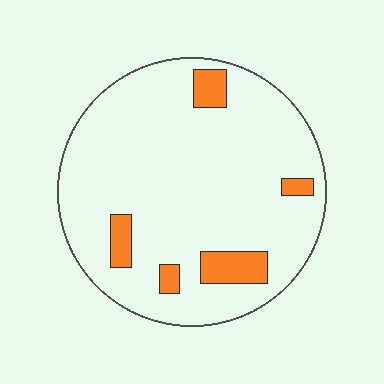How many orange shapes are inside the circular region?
5.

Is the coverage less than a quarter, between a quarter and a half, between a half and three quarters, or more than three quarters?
Less than a quarter.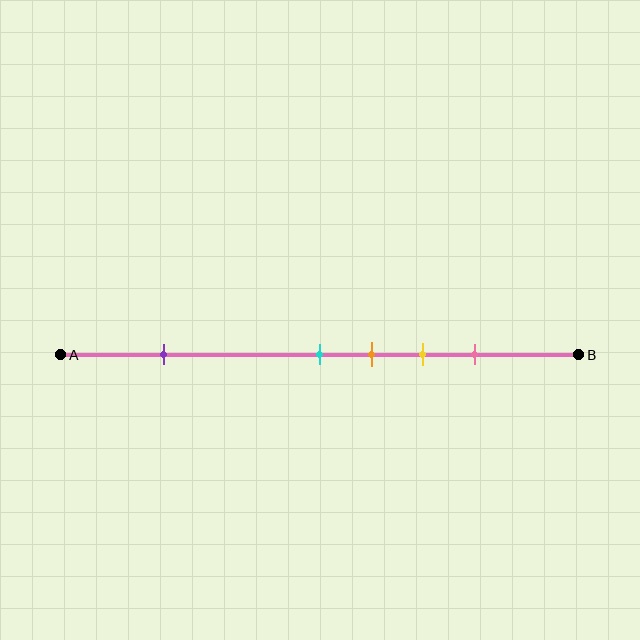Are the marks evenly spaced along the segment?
No, the marks are not evenly spaced.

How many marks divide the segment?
There are 5 marks dividing the segment.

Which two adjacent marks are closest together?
The cyan and orange marks are the closest adjacent pair.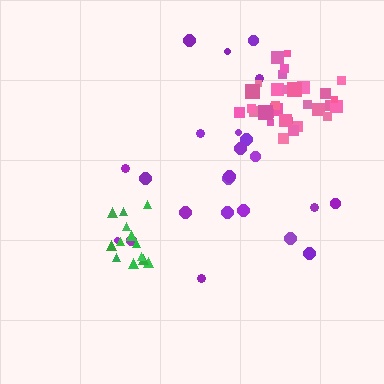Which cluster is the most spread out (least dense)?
Purple.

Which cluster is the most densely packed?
Pink.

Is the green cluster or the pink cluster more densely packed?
Pink.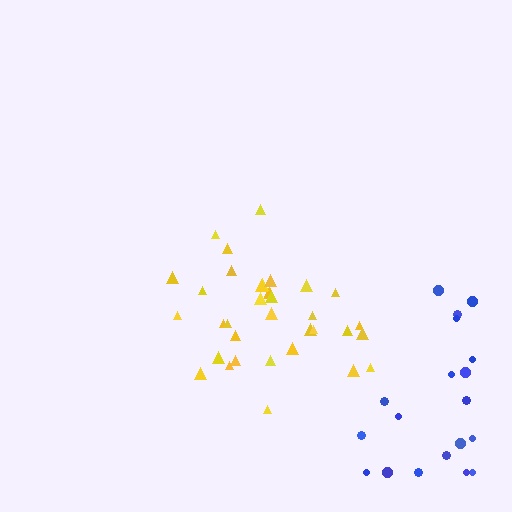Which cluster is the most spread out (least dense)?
Blue.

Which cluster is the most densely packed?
Yellow.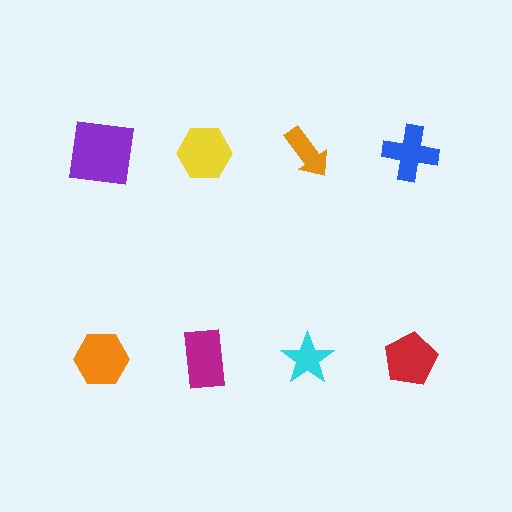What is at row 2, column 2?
A magenta rectangle.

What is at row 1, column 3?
An orange arrow.